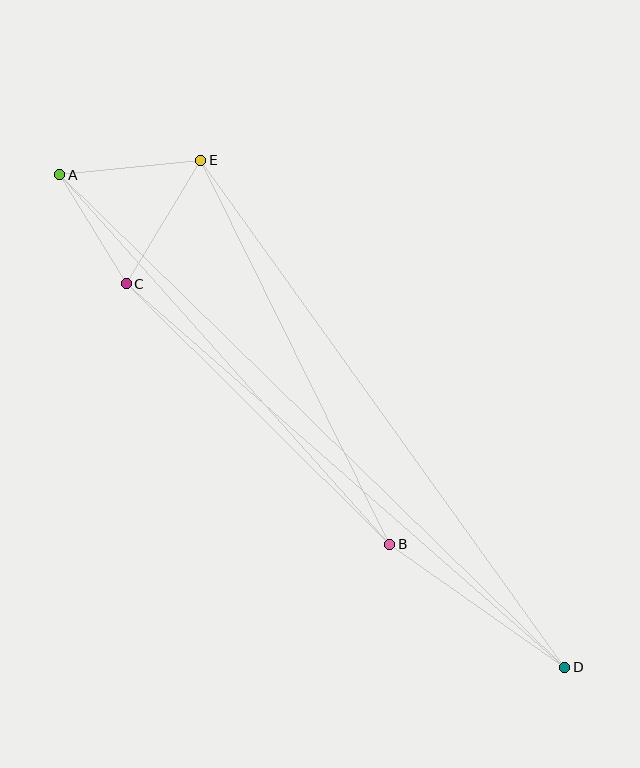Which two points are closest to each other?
Points A and C are closest to each other.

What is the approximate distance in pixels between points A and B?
The distance between A and B is approximately 495 pixels.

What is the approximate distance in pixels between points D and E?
The distance between D and E is approximately 625 pixels.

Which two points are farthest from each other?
Points A and D are farthest from each other.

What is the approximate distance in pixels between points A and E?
The distance between A and E is approximately 141 pixels.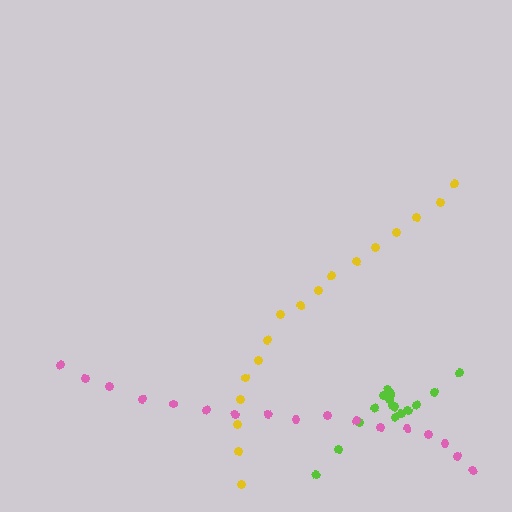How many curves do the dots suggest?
There are 3 distinct paths.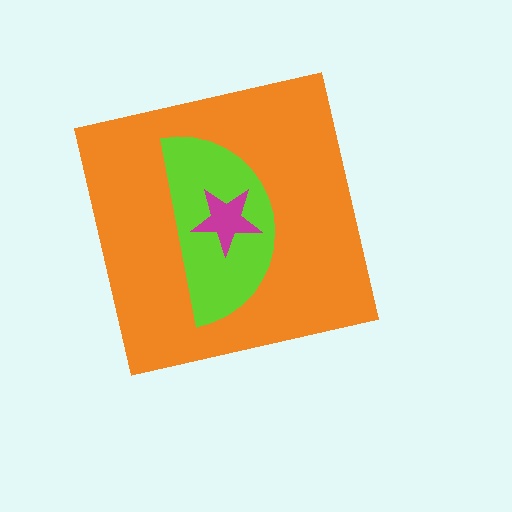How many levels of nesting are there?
3.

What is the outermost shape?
The orange square.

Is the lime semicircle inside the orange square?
Yes.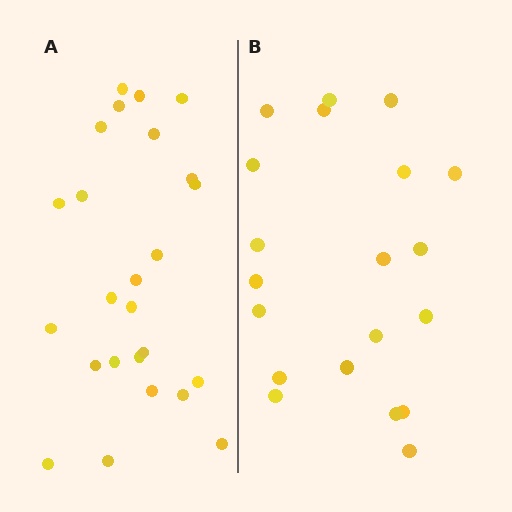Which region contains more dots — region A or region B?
Region A (the left region) has more dots.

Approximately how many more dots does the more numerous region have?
Region A has about 5 more dots than region B.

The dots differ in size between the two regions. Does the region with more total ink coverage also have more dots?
No. Region B has more total ink coverage because its dots are larger, but region A actually contains more individual dots. Total area can be misleading — the number of items is what matters here.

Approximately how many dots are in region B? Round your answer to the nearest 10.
About 20 dots.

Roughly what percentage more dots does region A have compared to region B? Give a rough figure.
About 25% more.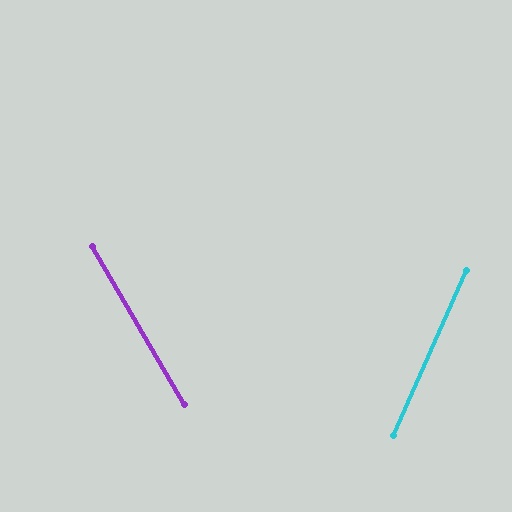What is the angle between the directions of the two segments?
Approximately 54 degrees.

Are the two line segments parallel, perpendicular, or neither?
Neither parallel nor perpendicular — they differ by about 54°.